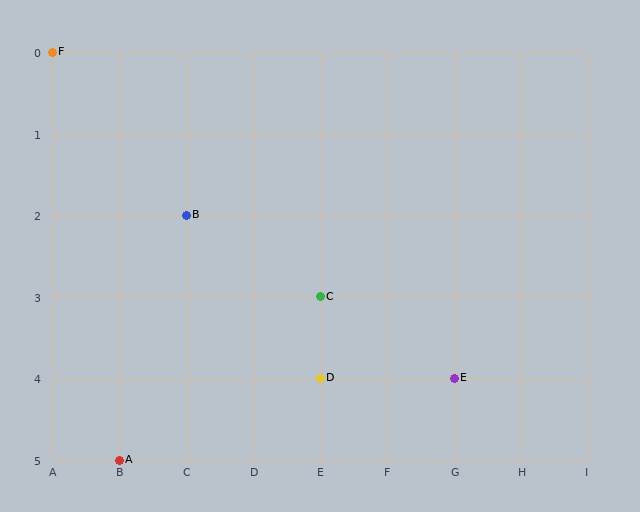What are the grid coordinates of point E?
Point E is at grid coordinates (G, 4).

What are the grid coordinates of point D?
Point D is at grid coordinates (E, 4).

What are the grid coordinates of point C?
Point C is at grid coordinates (E, 3).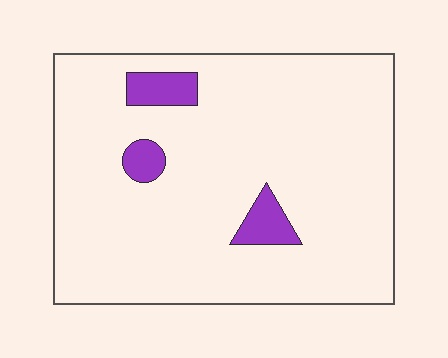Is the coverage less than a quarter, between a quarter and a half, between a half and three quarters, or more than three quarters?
Less than a quarter.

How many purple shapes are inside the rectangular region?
3.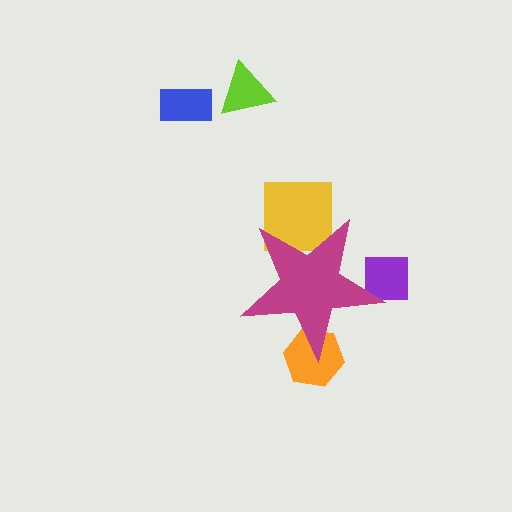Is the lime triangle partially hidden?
No, the lime triangle is fully visible.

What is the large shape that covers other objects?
A magenta star.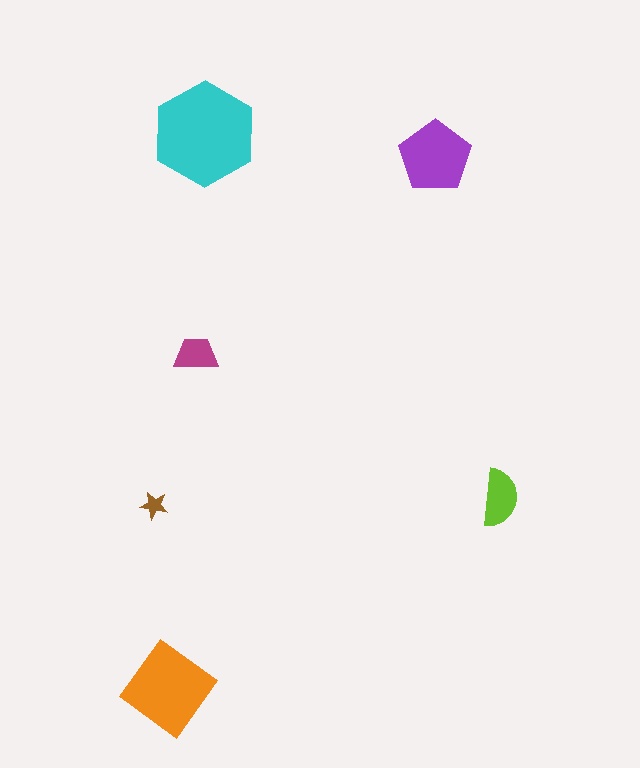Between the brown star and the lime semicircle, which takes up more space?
The lime semicircle.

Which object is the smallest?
The brown star.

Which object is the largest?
The cyan hexagon.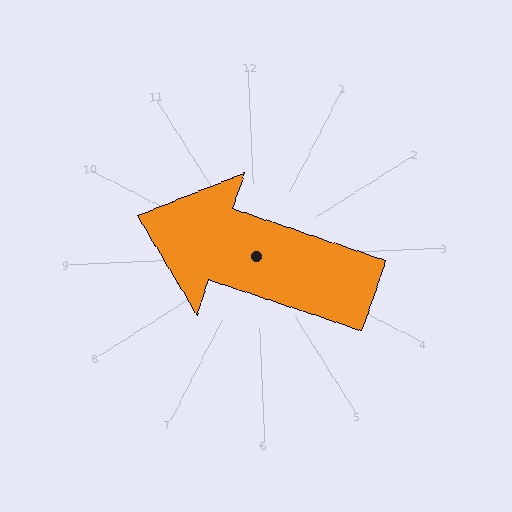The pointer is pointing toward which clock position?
Roughly 10 o'clock.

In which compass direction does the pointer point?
West.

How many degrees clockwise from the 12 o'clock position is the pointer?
Approximately 291 degrees.